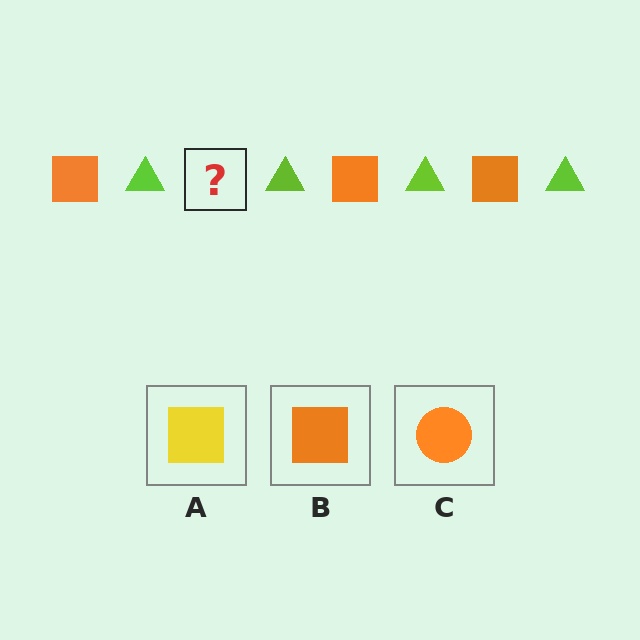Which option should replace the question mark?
Option B.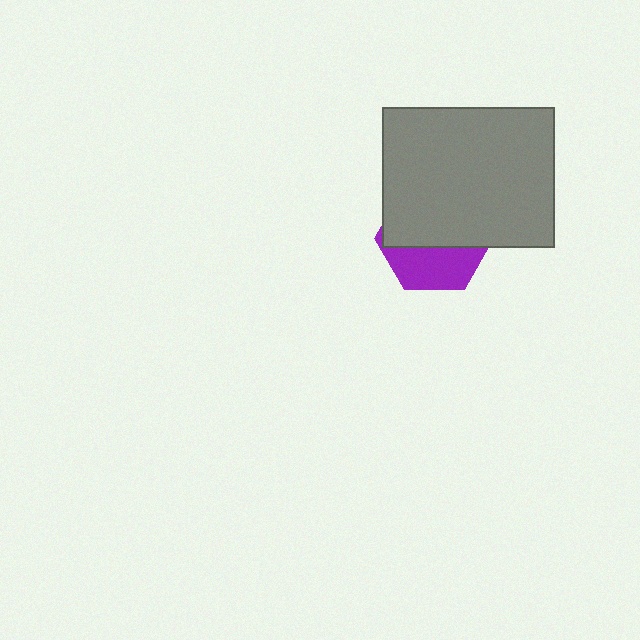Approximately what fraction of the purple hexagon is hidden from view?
Roughly 61% of the purple hexagon is hidden behind the gray rectangle.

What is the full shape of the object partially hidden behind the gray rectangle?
The partially hidden object is a purple hexagon.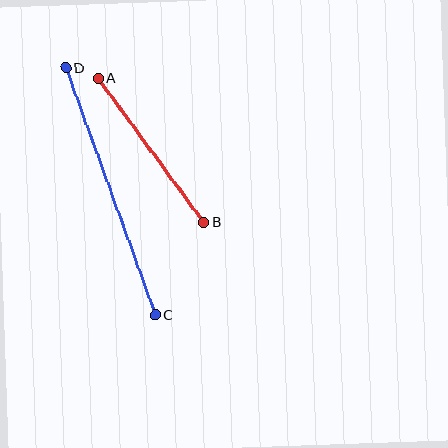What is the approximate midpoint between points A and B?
The midpoint is at approximately (151, 150) pixels.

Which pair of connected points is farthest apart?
Points C and D are farthest apart.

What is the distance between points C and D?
The distance is approximately 263 pixels.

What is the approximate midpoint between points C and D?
The midpoint is at approximately (111, 192) pixels.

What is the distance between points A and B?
The distance is approximately 178 pixels.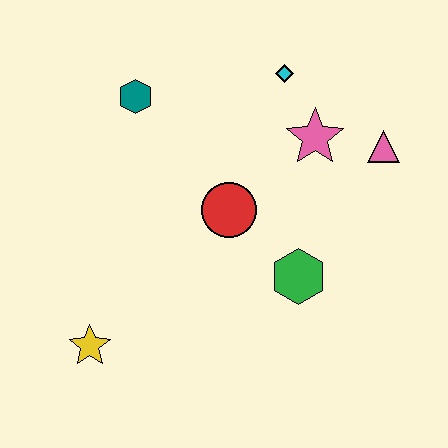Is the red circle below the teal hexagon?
Yes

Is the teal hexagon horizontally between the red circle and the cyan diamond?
No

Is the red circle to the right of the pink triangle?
No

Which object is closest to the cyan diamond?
The pink star is closest to the cyan diamond.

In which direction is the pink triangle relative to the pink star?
The pink triangle is to the right of the pink star.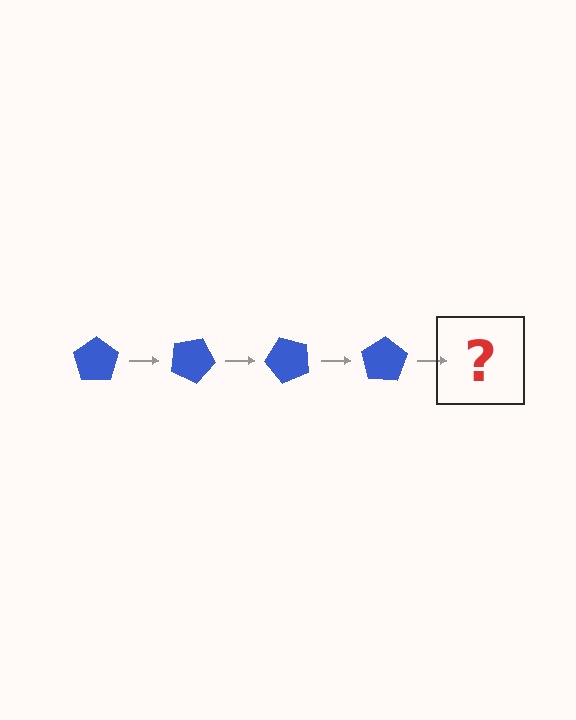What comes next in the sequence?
The next element should be a blue pentagon rotated 100 degrees.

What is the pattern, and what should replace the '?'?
The pattern is that the pentagon rotates 25 degrees each step. The '?' should be a blue pentagon rotated 100 degrees.